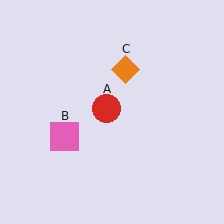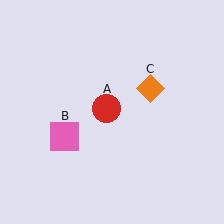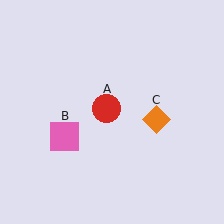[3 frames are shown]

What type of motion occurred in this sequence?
The orange diamond (object C) rotated clockwise around the center of the scene.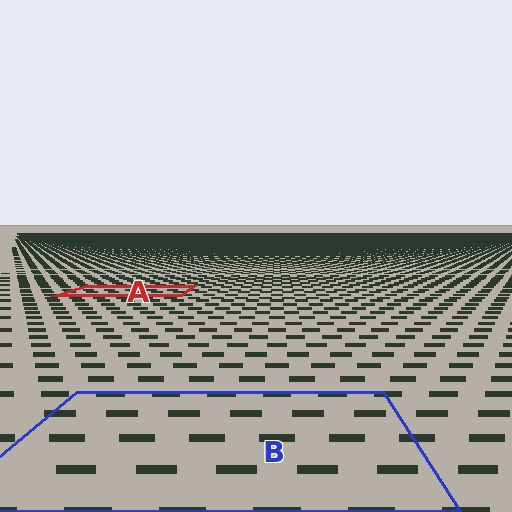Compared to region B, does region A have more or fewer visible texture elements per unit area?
Region A has more texture elements per unit area — they are packed more densely because it is farther away.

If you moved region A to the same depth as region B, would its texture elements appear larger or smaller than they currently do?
They would appear larger. At a closer depth, the same texture elements are projected at a bigger on-screen size.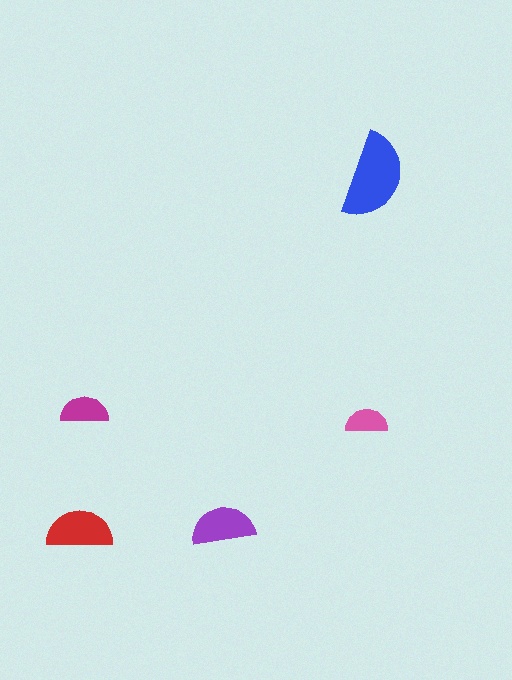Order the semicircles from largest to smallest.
the blue one, the red one, the purple one, the magenta one, the pink one.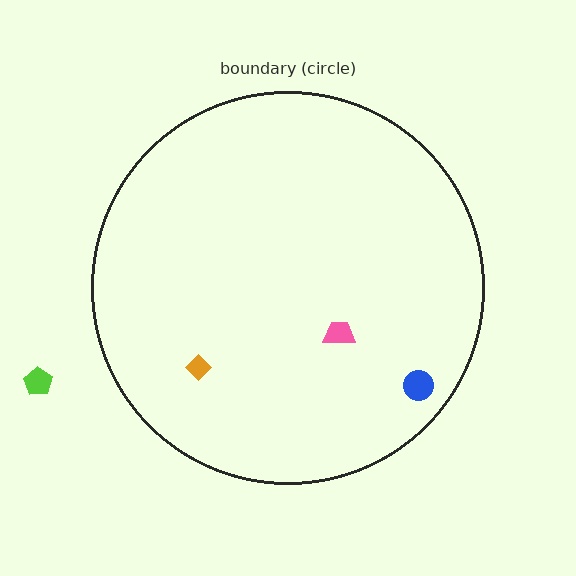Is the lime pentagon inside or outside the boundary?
Outside.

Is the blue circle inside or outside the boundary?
Inside.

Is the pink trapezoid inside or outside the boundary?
Inside.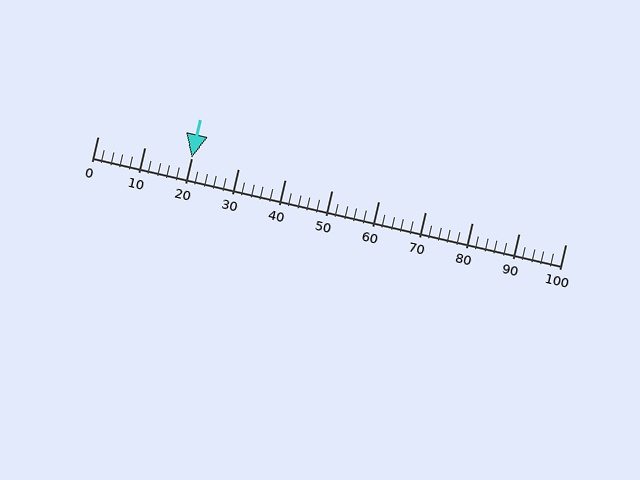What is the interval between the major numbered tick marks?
The major tick marks are spaced 10 units apart.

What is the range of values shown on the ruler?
The ruler shows values from 0 to 100.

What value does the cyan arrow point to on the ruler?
The cyan arrow points to approximately 20.